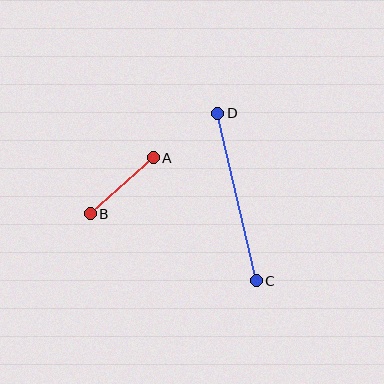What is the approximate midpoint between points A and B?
The midpoint is at approximately (122, 186) pixels.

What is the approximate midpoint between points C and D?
The midpoint is at approximately (237, 197) pixels.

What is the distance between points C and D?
The distance is approximately 172 pixels.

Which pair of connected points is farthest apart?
Points C and D are farthest apart.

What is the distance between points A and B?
The distance is approximately 84 pixels.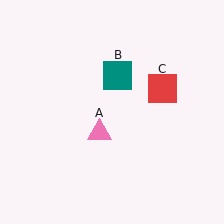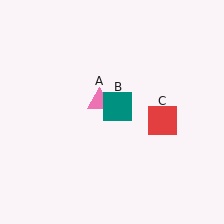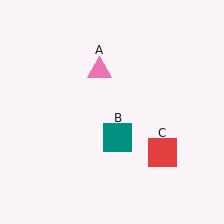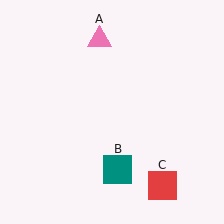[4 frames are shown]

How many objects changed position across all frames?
3 objects changed position: pink triangle (object A), teal square (object B), red square (object C).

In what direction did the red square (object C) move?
The red square (object C) moved down.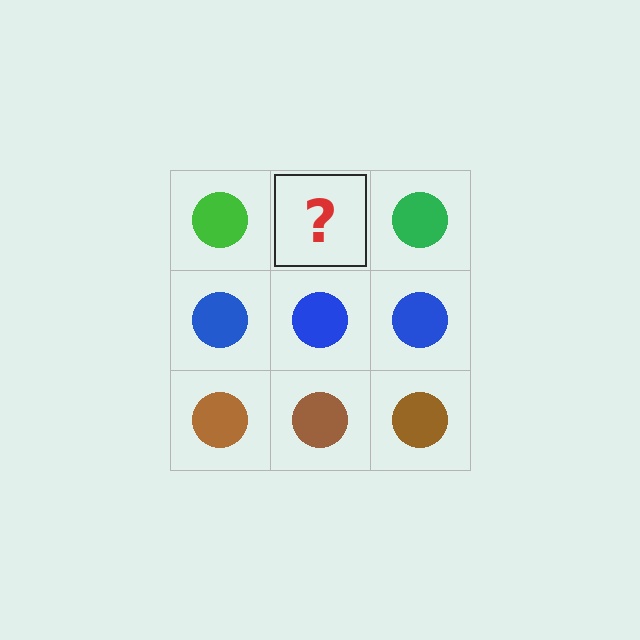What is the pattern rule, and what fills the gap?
The rule is that each row has a consistent color. The gap should be filled with a green circle.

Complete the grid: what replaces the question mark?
The question mark should be replaced with a green circle.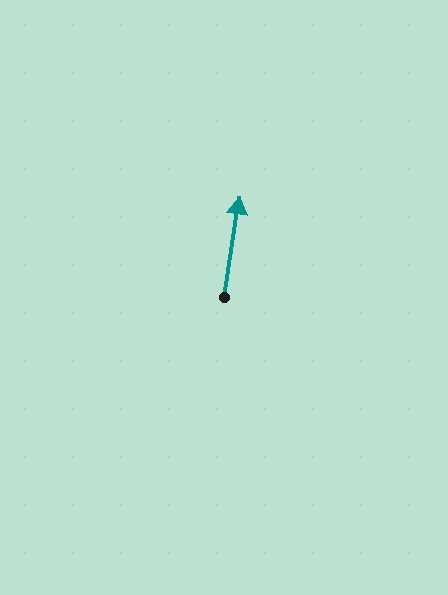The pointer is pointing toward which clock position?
Roughly 12 o'clock.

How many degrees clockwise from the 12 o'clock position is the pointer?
Approximately 9 degrees.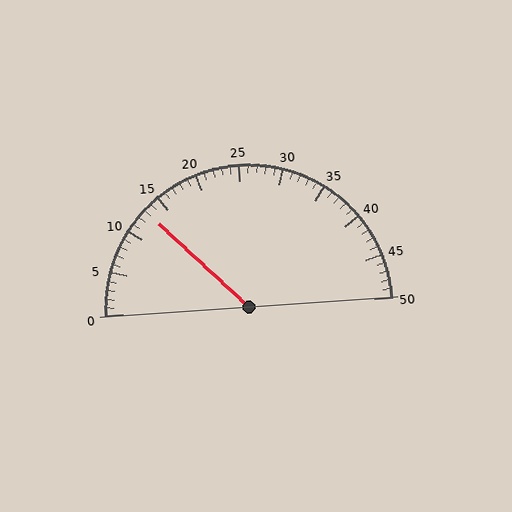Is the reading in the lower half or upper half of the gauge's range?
The reading is in the lower half of the range (0 to 50).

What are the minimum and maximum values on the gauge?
The gauge ranges from 0 to 50.